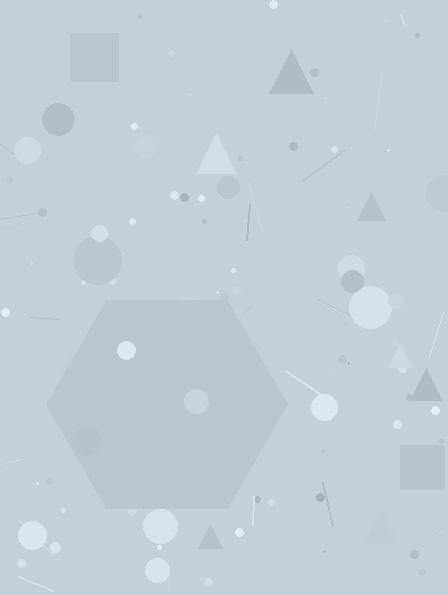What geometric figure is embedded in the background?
A hexagon is embedded in the background.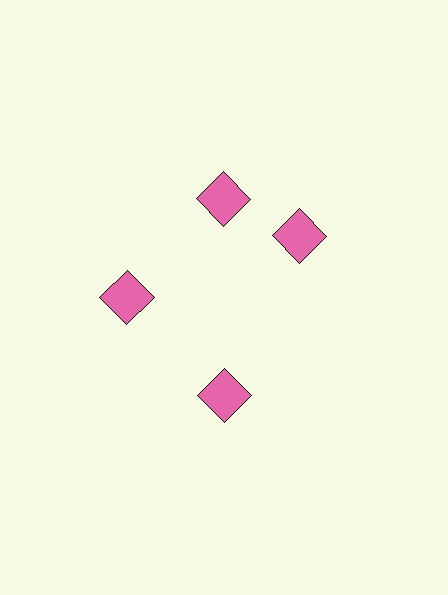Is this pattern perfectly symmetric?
No. The 4 pink squares are arranged in a ring, but one element near the 3 o'clock position is rotated out of alignment along the ring, breaking the 4-fold rotational symmetry.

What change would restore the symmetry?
The symmetry would be restored by rotating it back into even spacing with its neighbors so that all 4 squares sit at equal angles and equal distance from the center.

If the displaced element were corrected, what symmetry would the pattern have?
It would have 4-fold rotational symmetry — the pattern would map onto itself every 90 degrees.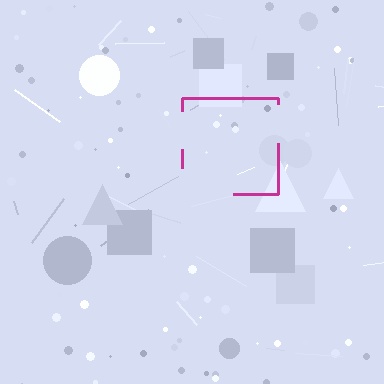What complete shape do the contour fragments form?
The contour fragments form a square.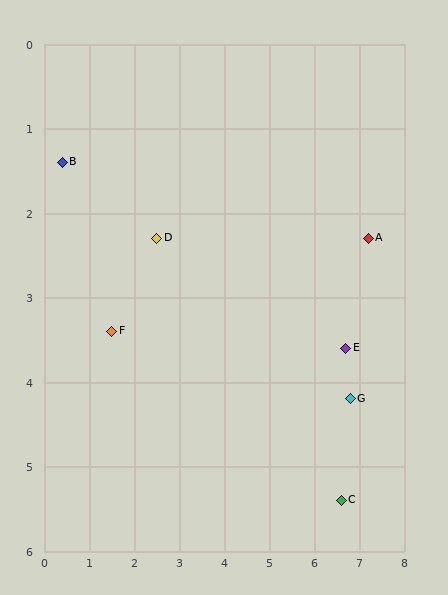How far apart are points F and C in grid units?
Points F and C are about 5.5 grid units apart.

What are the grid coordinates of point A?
Point A is at approximately (7.2, 2.3).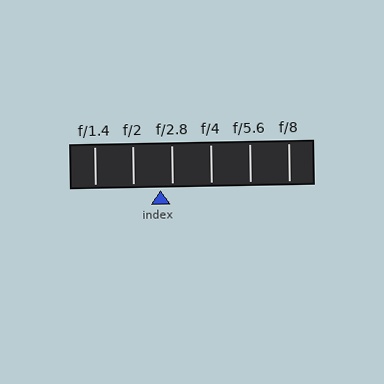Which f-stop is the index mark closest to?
The index mark is closest to f/2.8.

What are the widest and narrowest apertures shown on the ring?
The widest aperture shown is f/1.4 and the narrowest is f/8.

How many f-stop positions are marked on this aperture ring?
There are 6 f-stop positions marked.